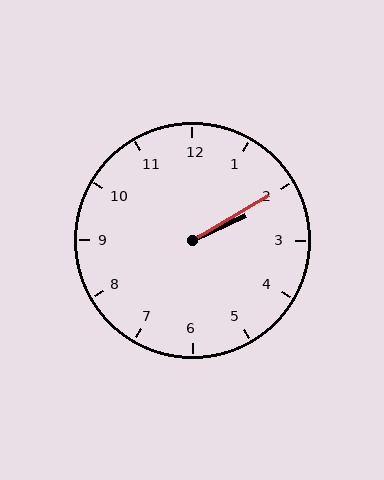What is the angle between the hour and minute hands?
Approximately 5 degrees.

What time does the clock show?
2:10.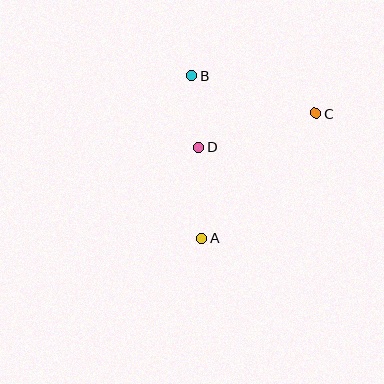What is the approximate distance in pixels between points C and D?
The distance between C and D is approximately 122 pixels.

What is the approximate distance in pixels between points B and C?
The distance between B and C is approximately 129 pixels.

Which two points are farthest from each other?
Points A and C are farthest from each other.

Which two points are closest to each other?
Points B and D are closest to each other.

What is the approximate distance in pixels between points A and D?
The distance between A and D is approximately 91 pixels.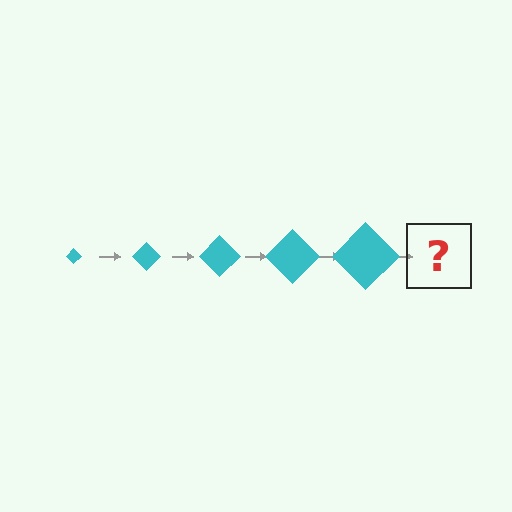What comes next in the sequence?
The next element should be a cyan diamond, larger than the previous one.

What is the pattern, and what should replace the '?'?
The pattern is that the diamond gets progressively larger each step. The '?' should be a cyan diamond, larger than the previous one.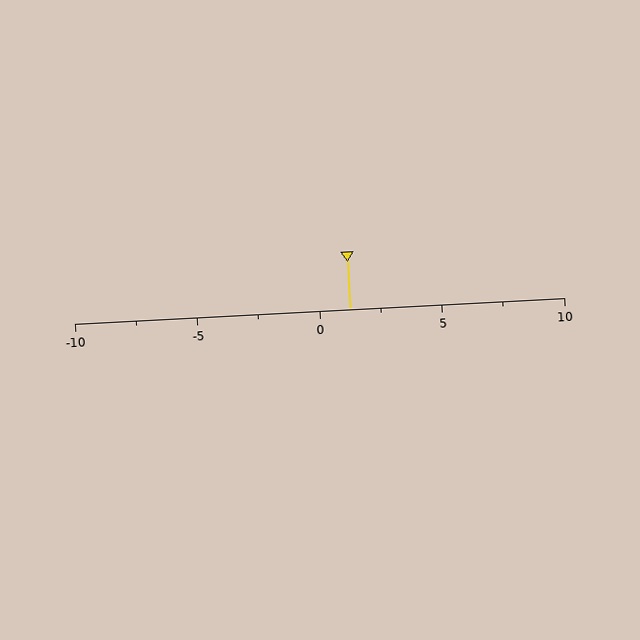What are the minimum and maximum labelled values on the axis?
The axis runs from -10 to 10.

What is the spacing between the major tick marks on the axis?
The major ticks are spaced 5 apart.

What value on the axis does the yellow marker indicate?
The marker indicates approximately 1.2.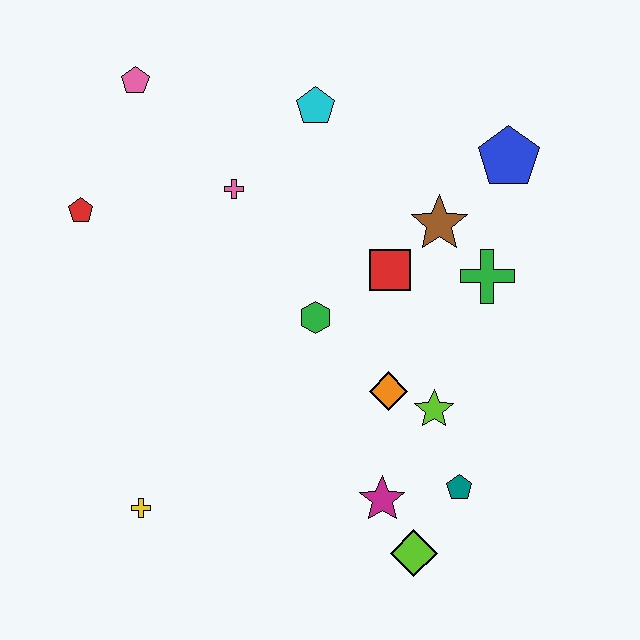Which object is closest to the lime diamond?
The magenta star is closest to the lime diamond.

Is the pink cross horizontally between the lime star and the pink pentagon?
Yes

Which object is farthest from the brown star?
The yellow cross is farthest from the brown star.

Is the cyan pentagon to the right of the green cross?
No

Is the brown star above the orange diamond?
Yes